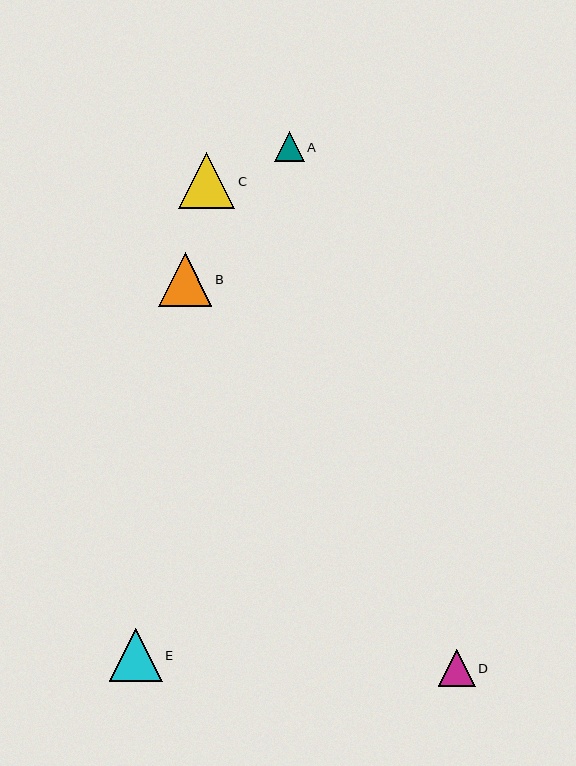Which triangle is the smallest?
Triangle A is the smallest with a size of approximately 30 pixels.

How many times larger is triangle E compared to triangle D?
Triangle E is approximately 1.4 times the size of triangle D.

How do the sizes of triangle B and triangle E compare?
Triangle B and triangle E are approximately the same size.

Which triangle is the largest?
Triangle C is the largest with a size of approximately 56 pixels.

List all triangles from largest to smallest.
From largest to smallest: C, B, E, D, A.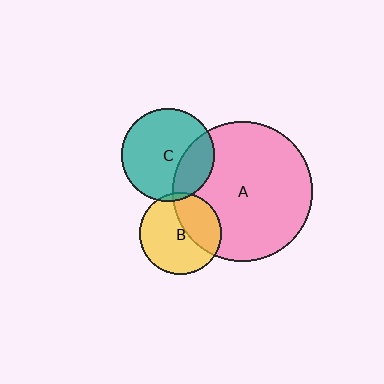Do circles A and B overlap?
Yes.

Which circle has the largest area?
Circle A (pink).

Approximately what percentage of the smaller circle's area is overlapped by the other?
Approximately 35%.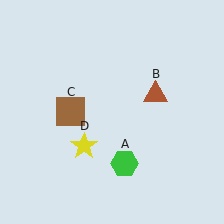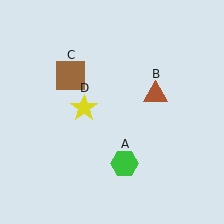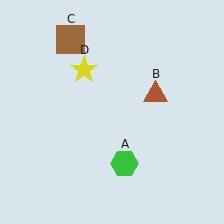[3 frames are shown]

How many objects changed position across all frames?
2 objects changed position: brown square (object C), yellow star (object D).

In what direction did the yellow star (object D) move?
The yellow star (object D) moved up.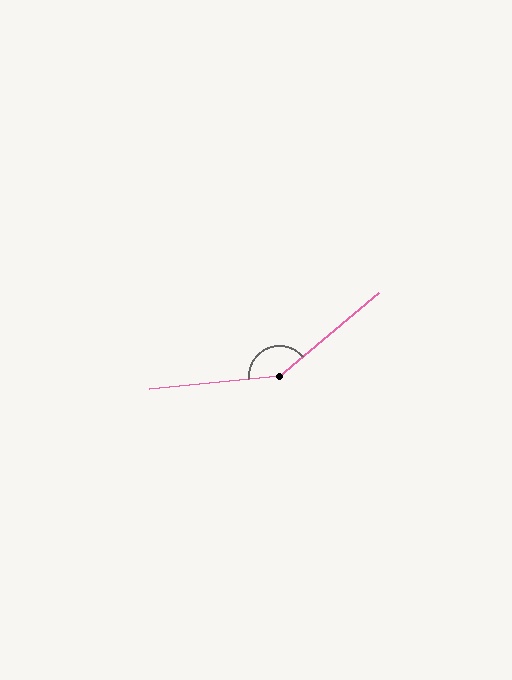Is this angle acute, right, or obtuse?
It is obtuse.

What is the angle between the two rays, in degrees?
Approximately 145 degrees.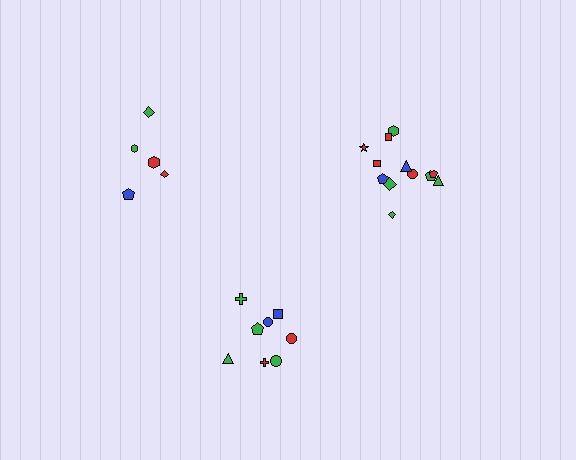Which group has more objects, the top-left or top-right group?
The top-right group.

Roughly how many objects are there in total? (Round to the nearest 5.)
Roughly 25 objects in total.